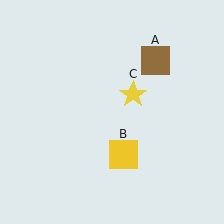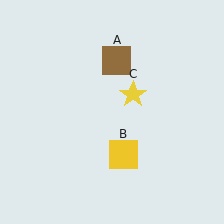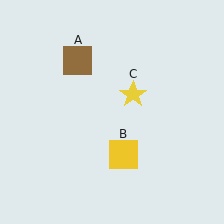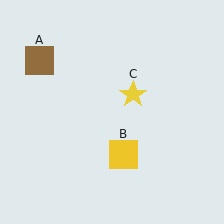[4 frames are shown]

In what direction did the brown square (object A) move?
The brown square (object A) moved left.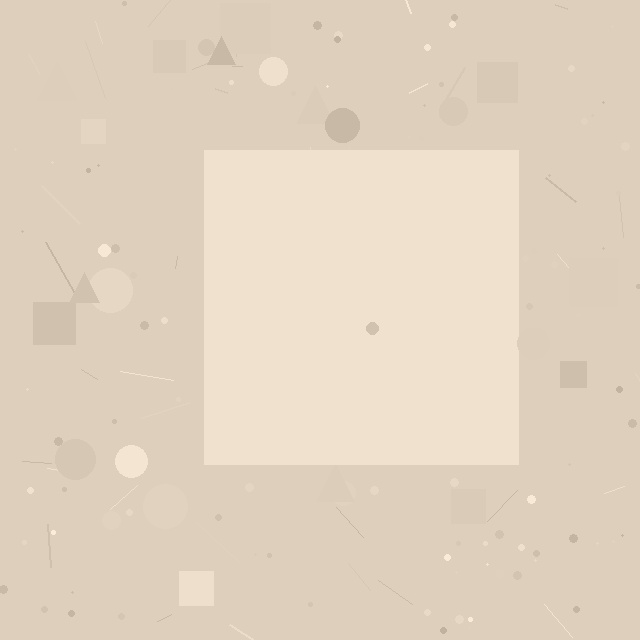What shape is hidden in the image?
A square is hidden in the image.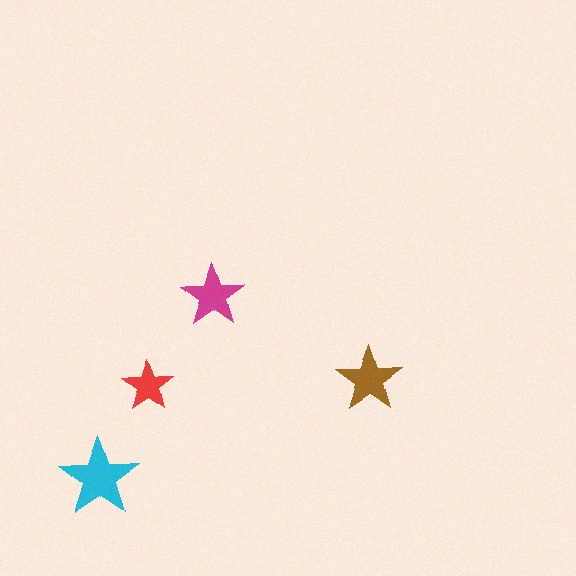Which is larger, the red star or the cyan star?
The cyan one.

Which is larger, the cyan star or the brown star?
The cyan one.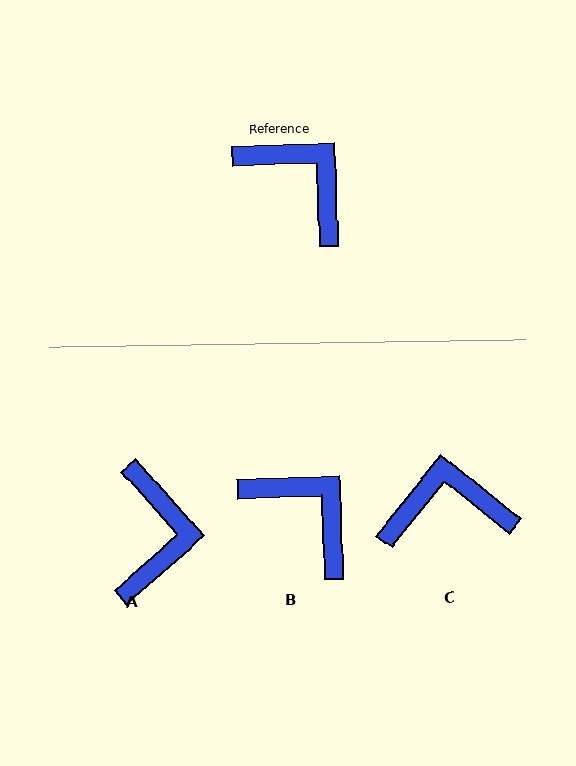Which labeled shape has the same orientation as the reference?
B.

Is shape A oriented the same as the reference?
No, it is off by about 50 degrees.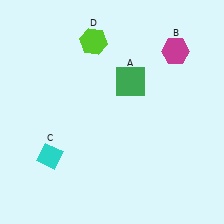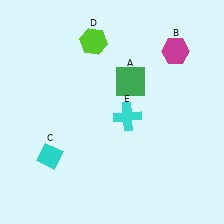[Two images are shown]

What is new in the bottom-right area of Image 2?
A cyan cross (E) was added in the bottom-right area of Image 2.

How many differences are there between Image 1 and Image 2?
There is 1 difference between the two images.